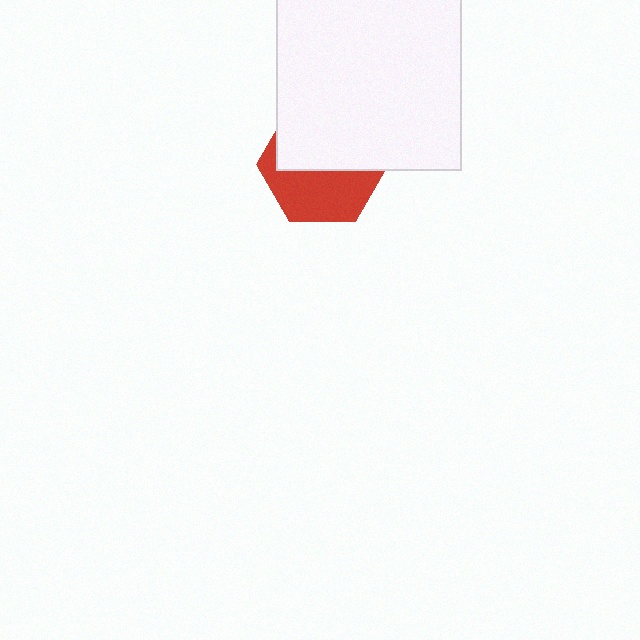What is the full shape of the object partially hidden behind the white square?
The partially hidden object is a red hexagon.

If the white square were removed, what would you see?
You would see the complete red hexagon.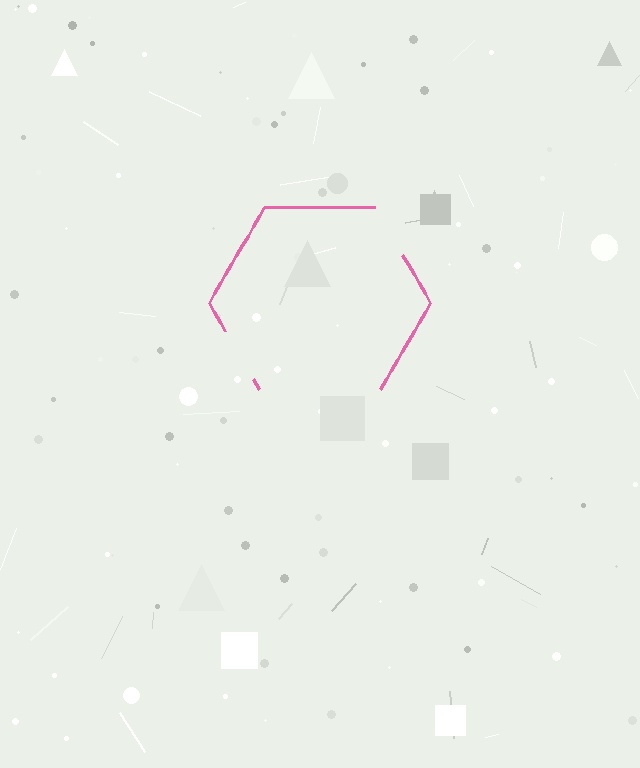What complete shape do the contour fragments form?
The contour fragments form a hexagon.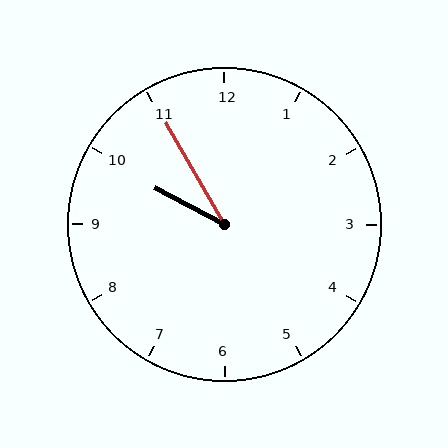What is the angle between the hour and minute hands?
Approximately 32 degrees.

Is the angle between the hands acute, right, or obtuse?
It is acute.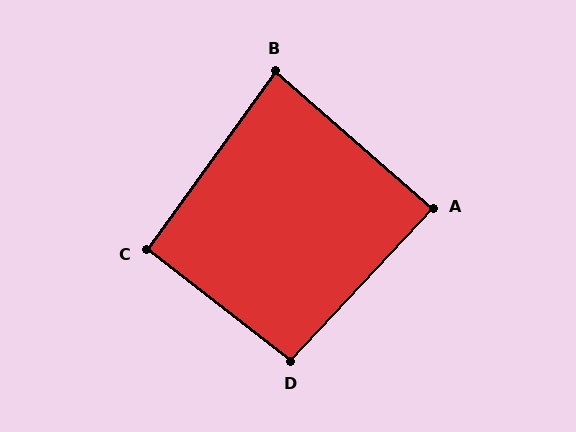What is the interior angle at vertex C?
Approximately 92 degrees (approximately right).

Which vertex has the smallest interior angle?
B, at approximately 85 degrees.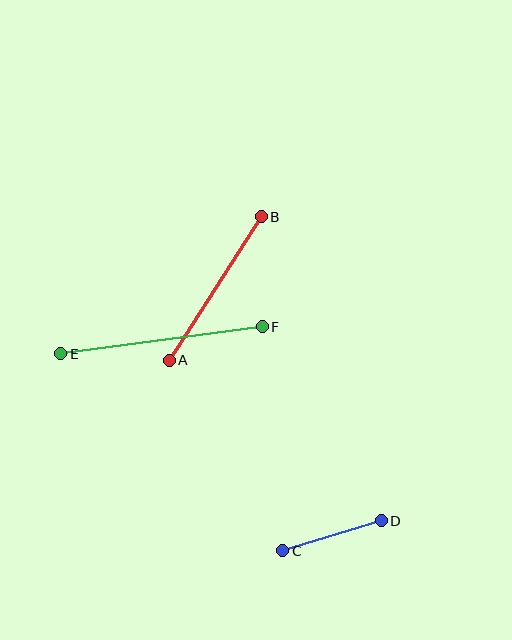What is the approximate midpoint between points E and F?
The midpoint is at approximately (161, 340) pixels.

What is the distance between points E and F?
The distance is approximately 204 pixels.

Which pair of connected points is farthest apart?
Points E and F are farthest apart.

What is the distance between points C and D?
The distance is approximately 103 pixels.